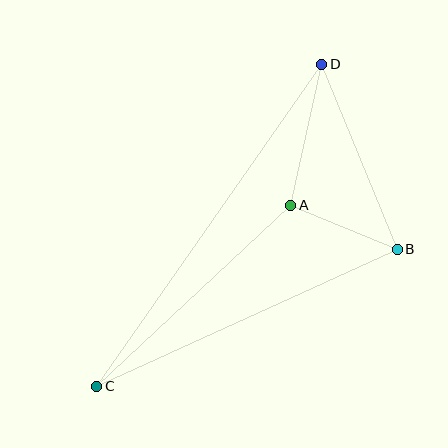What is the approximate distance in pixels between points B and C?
The distance between B and C is approximately 330 pixels.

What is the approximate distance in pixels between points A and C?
The distance between A and C is approximately 266 pixels.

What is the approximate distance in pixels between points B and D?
The distance between B and D is approximately 199 pixels.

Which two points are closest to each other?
Points A and B are closest to each other.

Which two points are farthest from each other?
Points C and D are farthest from each other.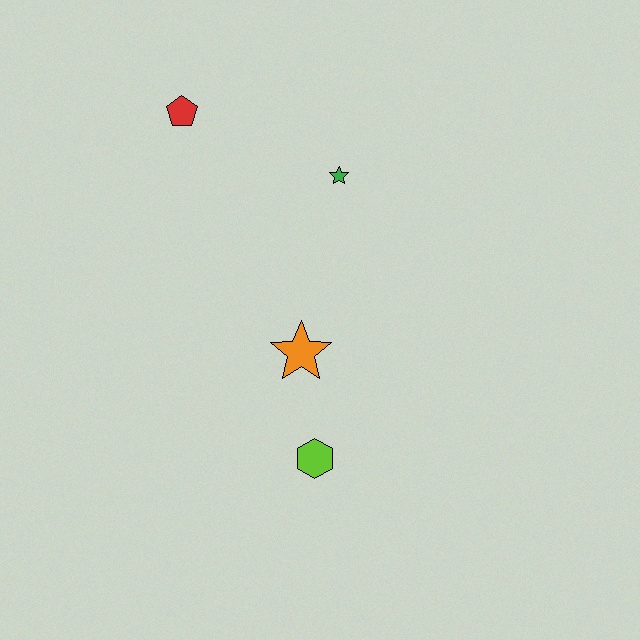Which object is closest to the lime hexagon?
The orange star is closest to the lime hexagon.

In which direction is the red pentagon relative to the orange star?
The red pentagon is above the orange star.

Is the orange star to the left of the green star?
Yes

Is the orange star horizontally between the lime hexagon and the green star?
No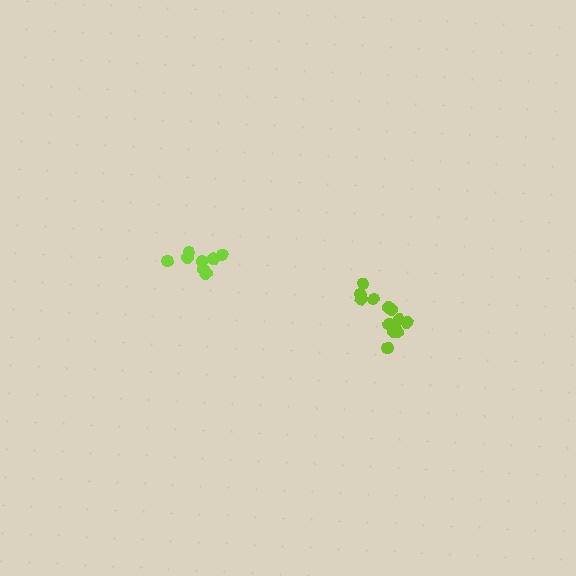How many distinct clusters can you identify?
There are 2 distinct clusters.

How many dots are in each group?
Group 1: 12 dots, Group 2: 8 dots (20 total).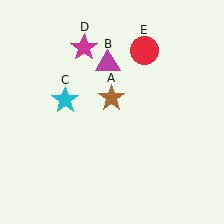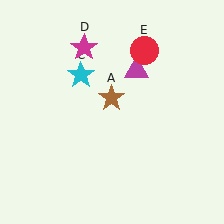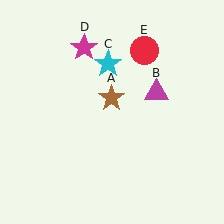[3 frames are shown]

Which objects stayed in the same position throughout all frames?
Brown star (object A) and magenta star (object D) and red circle (object E) remained stationary.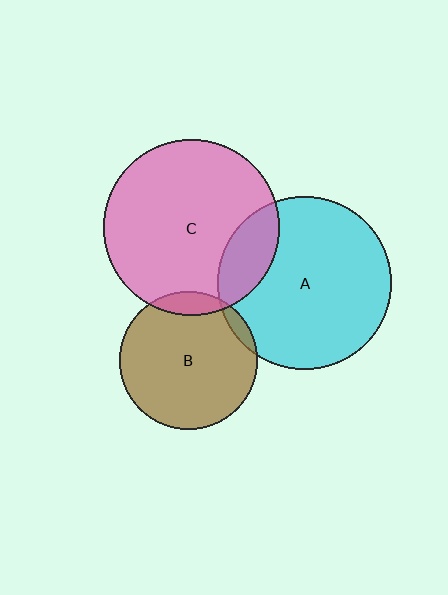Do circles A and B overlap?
Yes.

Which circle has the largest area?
Circle C (pink).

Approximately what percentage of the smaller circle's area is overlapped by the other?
Approximately 5%.